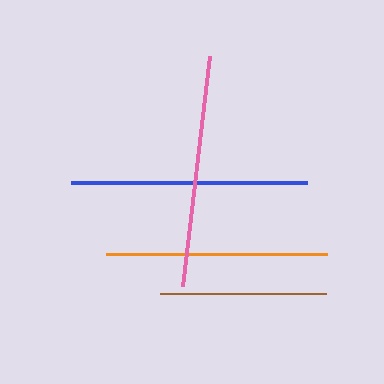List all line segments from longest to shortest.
From longest to shortest: blue, pink, orange, brown.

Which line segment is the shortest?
The brown line is the shortest at approximately 166 pixels.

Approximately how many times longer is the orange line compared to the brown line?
The orange line is approximately 1.3 times the length of the brown line.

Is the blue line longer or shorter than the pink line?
The blue line is longer than the pink line.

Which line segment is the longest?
The blue line is the longest at approximately 236 pixels.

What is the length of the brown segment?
The brown segment is approximately 166 pixels long.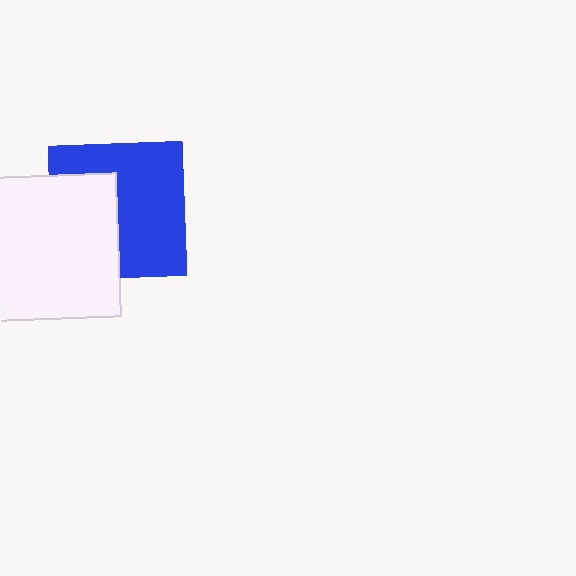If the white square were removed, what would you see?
You would see the complete blue square.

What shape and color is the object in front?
The object in front is a white square.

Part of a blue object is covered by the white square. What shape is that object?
It is a square.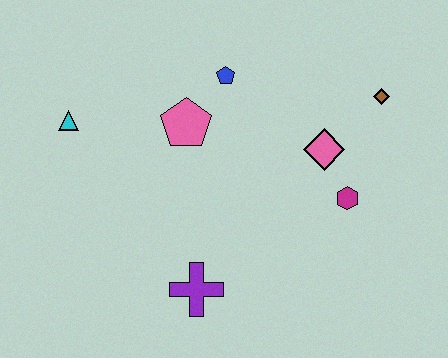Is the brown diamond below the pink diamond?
No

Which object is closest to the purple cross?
The pink pentagon is closest to the purple cross.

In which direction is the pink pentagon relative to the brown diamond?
The pink pentagon is to the left of the brown diamond.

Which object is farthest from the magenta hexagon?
The cyan triangle is farthest from the magenta hexagon.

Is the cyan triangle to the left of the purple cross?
Yes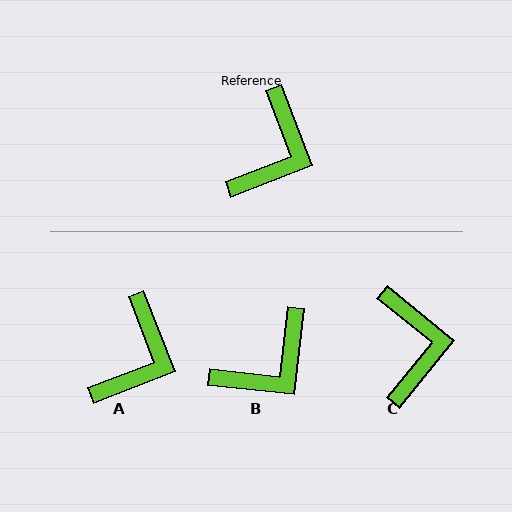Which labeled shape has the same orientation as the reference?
A.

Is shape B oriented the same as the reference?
No, it is off by about 27 degrees.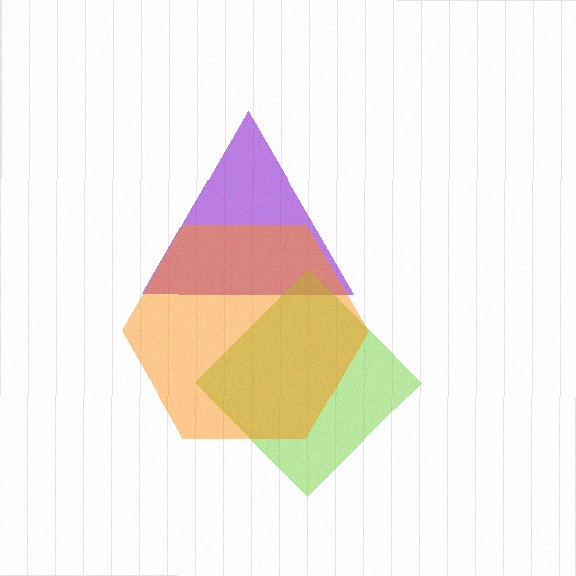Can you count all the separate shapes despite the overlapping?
Yes, there are 3 separate shapes.